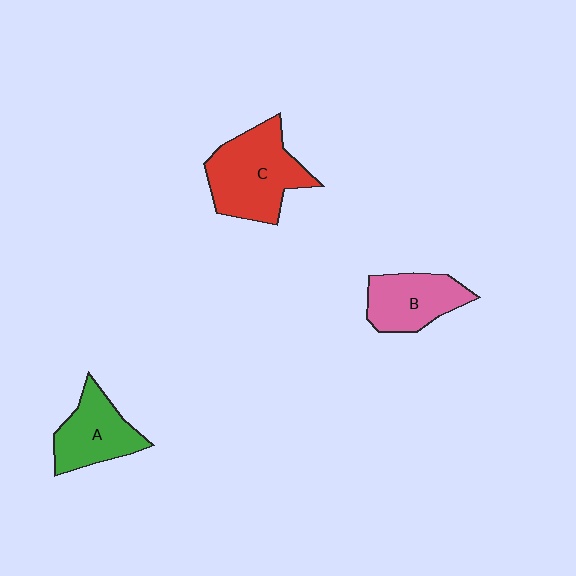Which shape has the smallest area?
Shape B (pink).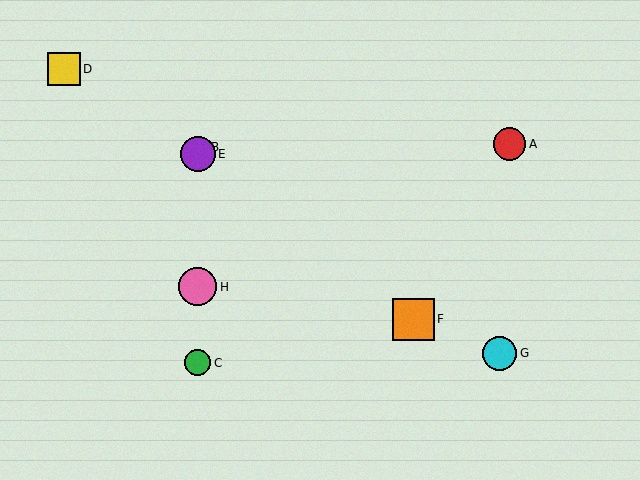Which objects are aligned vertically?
Objects B, C, E, H are aligned vertically.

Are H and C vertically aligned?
Yes, both are at x≈198.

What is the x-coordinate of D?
Object D is at x≈64.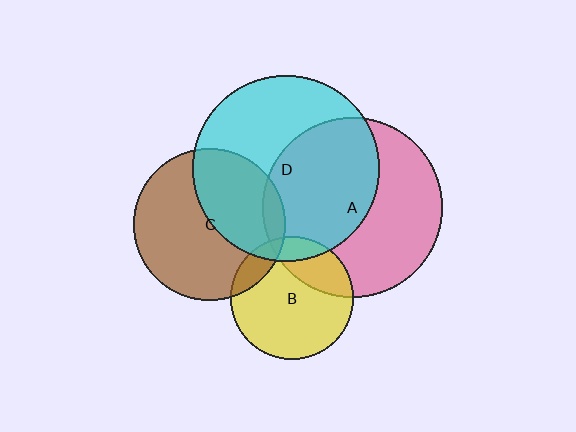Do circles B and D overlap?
Yes.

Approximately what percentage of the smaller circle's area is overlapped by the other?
Approximately 10%.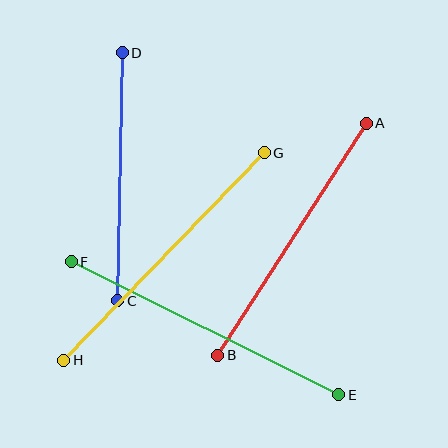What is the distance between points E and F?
The distance is approximately 299 pixels.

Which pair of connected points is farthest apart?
Points E and F are farthest apart.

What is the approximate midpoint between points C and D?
The midpoint is at approximately (120, 177) pixels.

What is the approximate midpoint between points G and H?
The midpoint is at approximately (164, 256) pixels.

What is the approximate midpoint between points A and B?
The midpoint is at approximately (292, 239) pixels.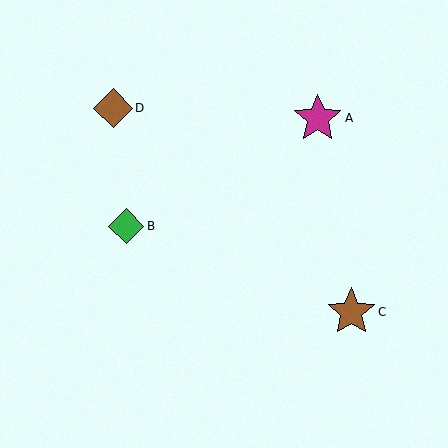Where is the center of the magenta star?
The center of the magenta star is at (318, 119).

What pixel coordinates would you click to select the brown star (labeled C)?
Click at (351, 312) to select the brown star C.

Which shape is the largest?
The magenta star (labeled A) is the largest.